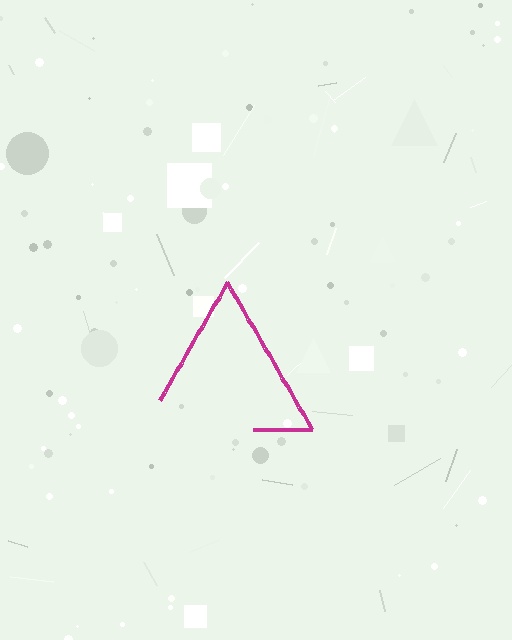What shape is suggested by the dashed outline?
The dashed outline suggests a triangle.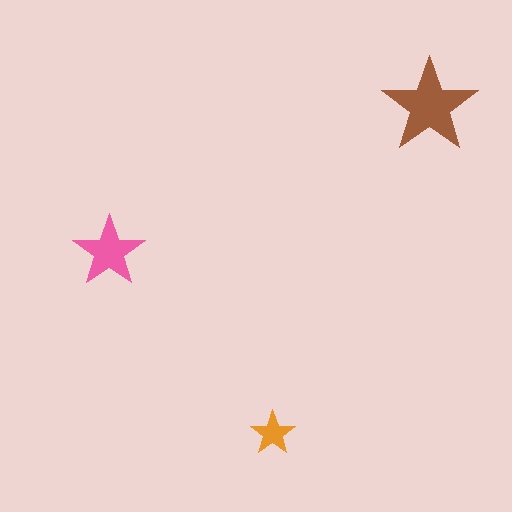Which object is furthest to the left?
The pink star is leftmost.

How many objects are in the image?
There are 3 objects in the image.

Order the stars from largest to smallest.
the brown one, the pink one, the orange one.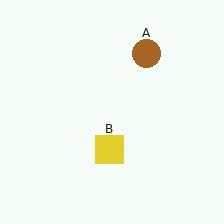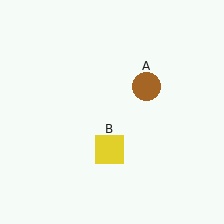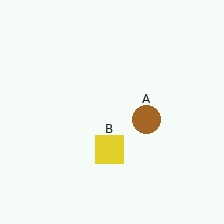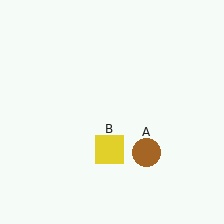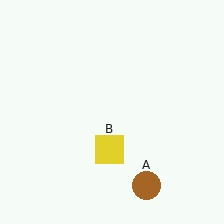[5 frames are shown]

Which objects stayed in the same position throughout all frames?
Yellow square (object B) remained stationary.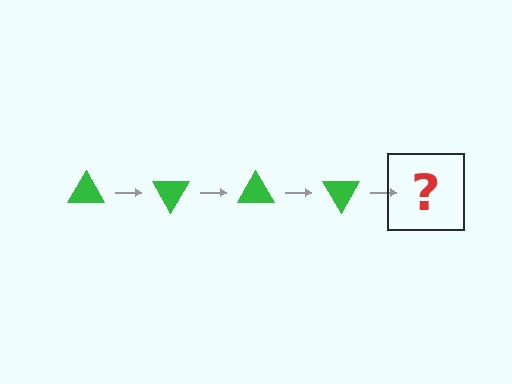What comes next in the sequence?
The next element should be a green triangle rotated 240 degrees.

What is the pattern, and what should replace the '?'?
The pattern is that the triangle rotates 60 degrees each step. The '?' should be a green triangle rotated 240 degrees.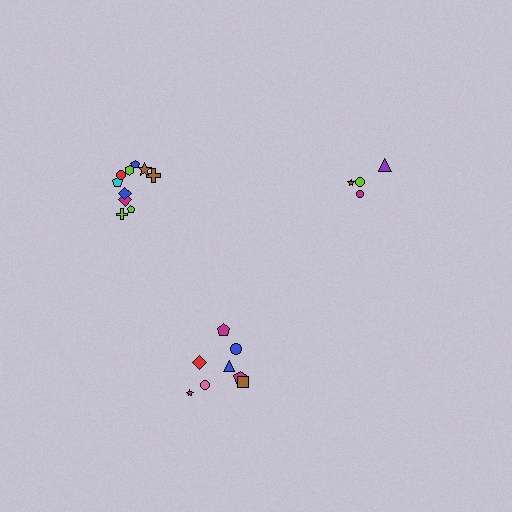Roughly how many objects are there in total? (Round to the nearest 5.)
Roughly 20 objects in total.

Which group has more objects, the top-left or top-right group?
The top-left group.